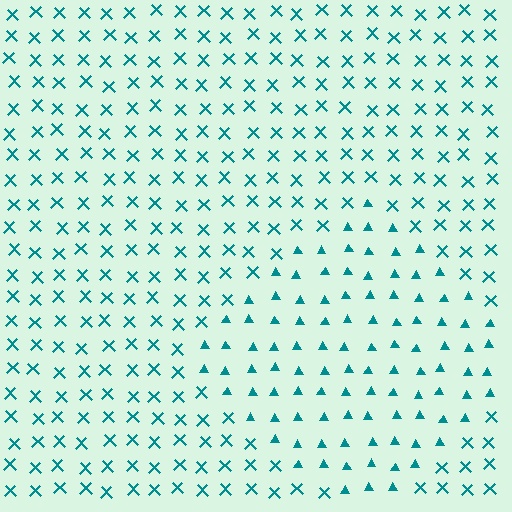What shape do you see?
I see a diamond.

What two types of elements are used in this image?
The image uses triangles inside the diamond region and X marks outside it.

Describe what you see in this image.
The image is filled with small teal elements arranged in a uniform grid. A diamond-shaped region contains triangles, while the surrounding area contains X marks. The boundary is defined purely by the change in element shape.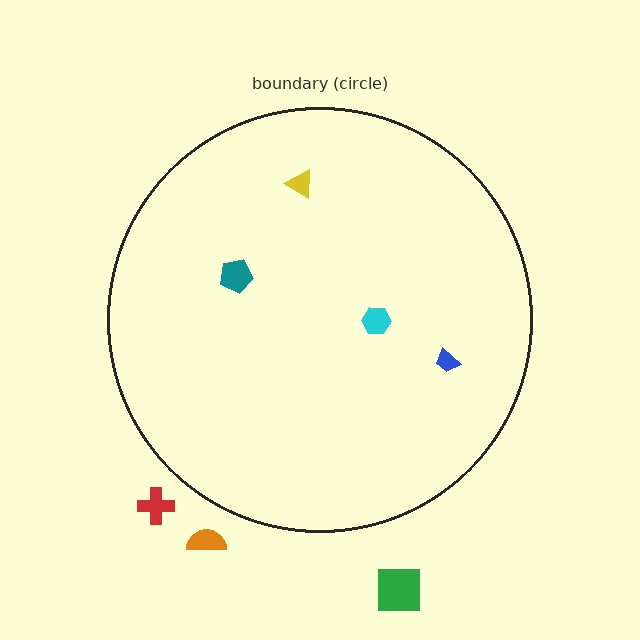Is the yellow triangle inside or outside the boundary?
Inside.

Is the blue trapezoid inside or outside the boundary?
Inside.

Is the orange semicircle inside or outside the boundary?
Outside.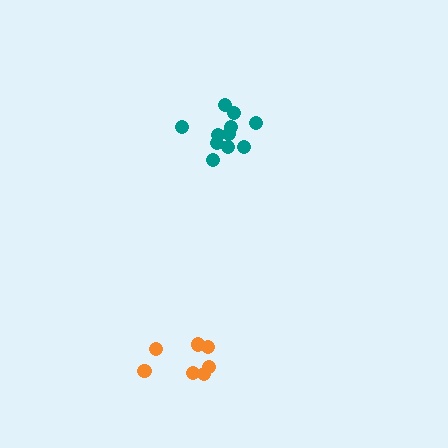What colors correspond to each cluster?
The clusters are colored: orange, teal.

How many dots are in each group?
Group 1: 7 dots, Group 2: 11 dots (18 total).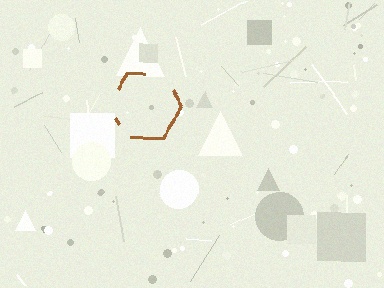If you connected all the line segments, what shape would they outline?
They would outline a hexagon.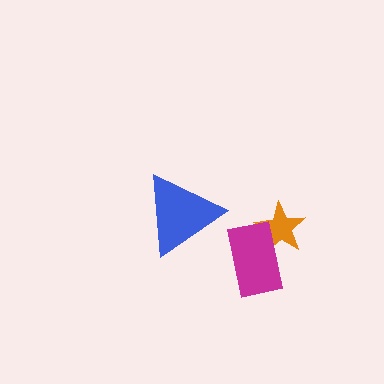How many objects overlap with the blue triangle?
0 objects overlap with the blue triangle.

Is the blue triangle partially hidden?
No, no other shape covers it.